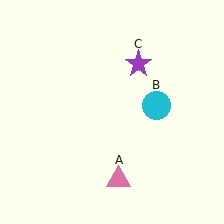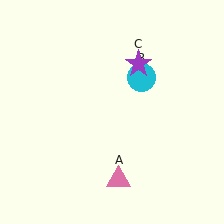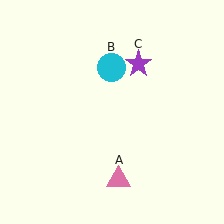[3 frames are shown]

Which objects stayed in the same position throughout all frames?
Pink triangle (object A) and purple star (object C) remained stationary.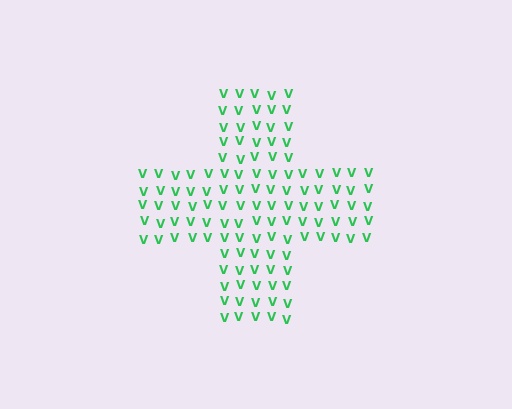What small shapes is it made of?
It is made of small letter V's.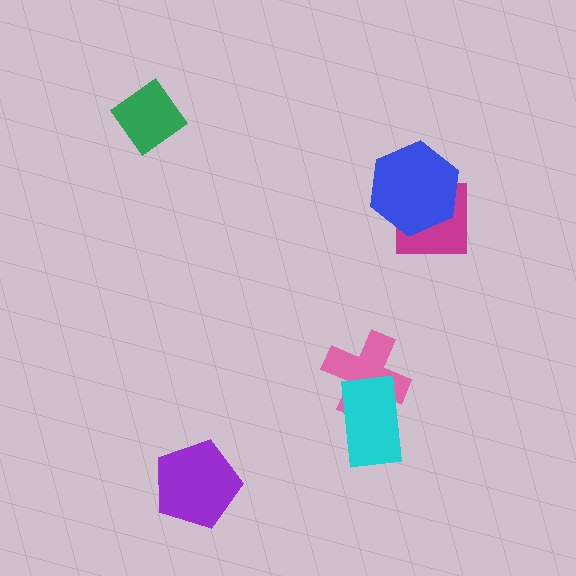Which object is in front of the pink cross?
The cyan rectangle is in front of the pink cross.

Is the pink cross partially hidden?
Yes, it is partially covered by another shape.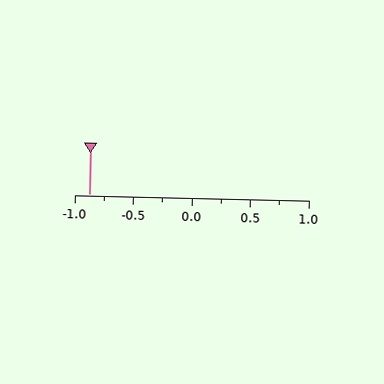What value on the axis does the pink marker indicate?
The marker indicates approximately -0.88.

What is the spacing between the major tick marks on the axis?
The major ticks are spaced 0.5 apart.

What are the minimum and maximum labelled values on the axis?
The axis runs from -1.0 to 1.0.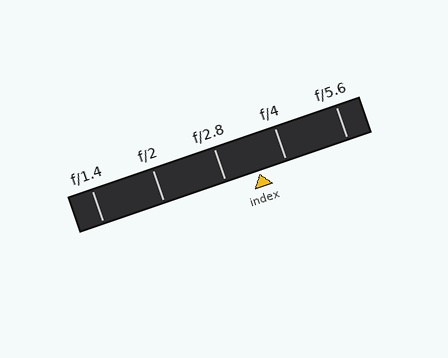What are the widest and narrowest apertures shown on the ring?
The widest aperture shown is f/1.4 and the narrowest is f/5.6.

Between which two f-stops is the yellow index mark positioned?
The index mark is between f/2.8 and f/4.